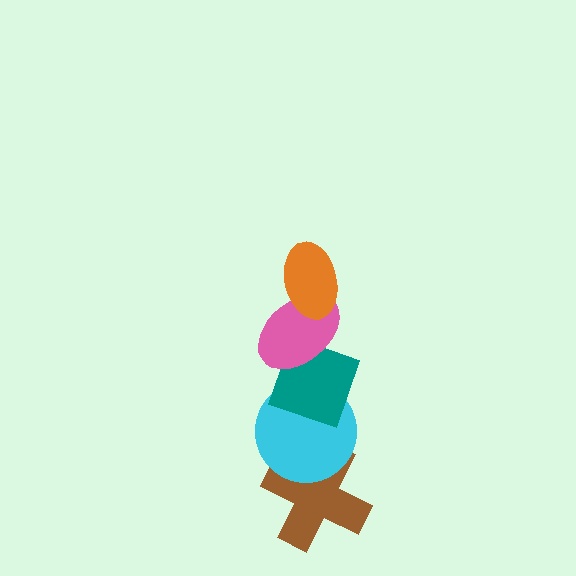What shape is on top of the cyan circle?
The teal diamond is on top of the cyan circle.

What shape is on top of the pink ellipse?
The orange ellipse is on top of the pink ellipse.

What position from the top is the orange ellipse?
The orange ellipse is 1st from the top.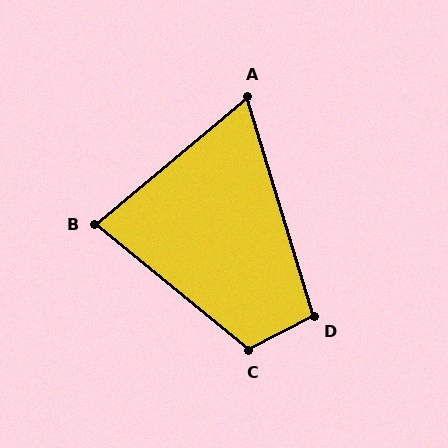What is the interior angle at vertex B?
Approximately 79 degrees (acute).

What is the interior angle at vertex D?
Approximately 101 degrees (obtuse).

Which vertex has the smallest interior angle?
A, at approximately 67 degrees.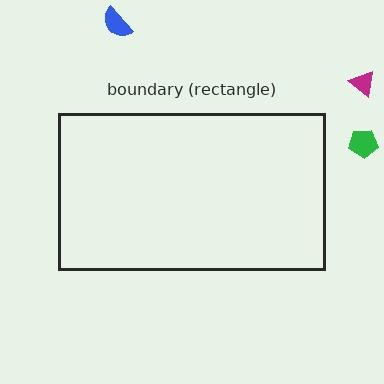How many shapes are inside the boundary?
0 inside, 3 outside.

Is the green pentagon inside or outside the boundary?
Outside.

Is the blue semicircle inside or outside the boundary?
Outside.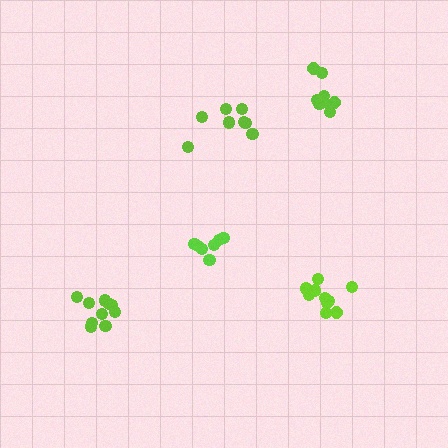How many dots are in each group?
Group 1: 7 dots, Group 2: 10 dots, Group 3: 8 dots, Group 4: 12 dots, Group 5: 8 dots (45 total).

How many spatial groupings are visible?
There are 5 spatial groupings.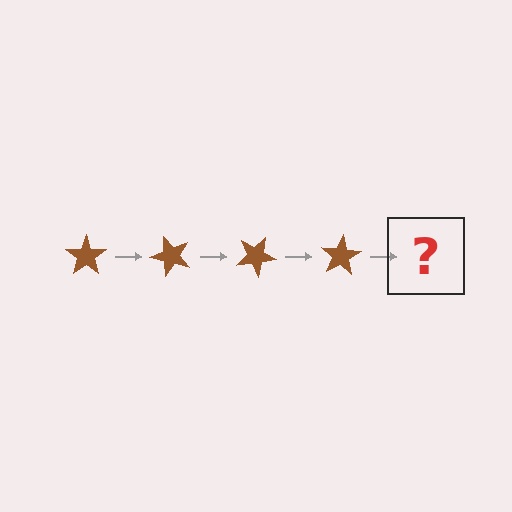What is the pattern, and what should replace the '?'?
The pattern is that the star rotates 50 degrees each step. The '?' should be a brown star rotated 200 degrees.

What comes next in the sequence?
The next element should be a brown star rotated 200 degrees.